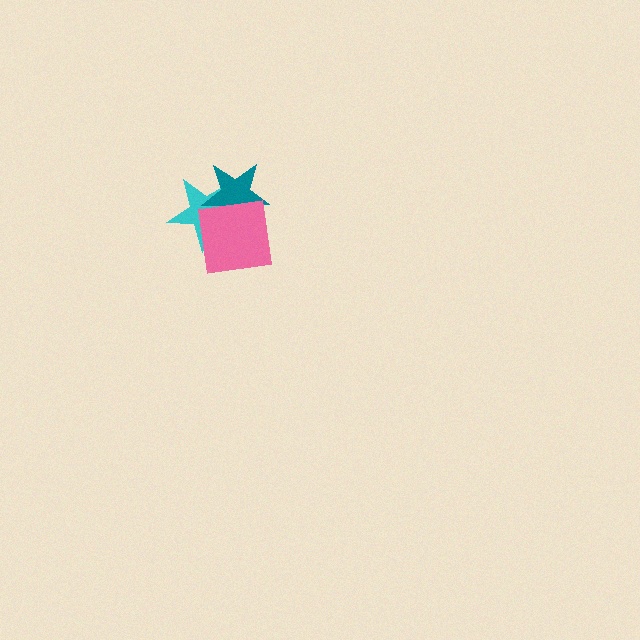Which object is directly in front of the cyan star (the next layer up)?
The teal star is directly in front of the cyan star.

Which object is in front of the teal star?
The pink square is in front of the teal star.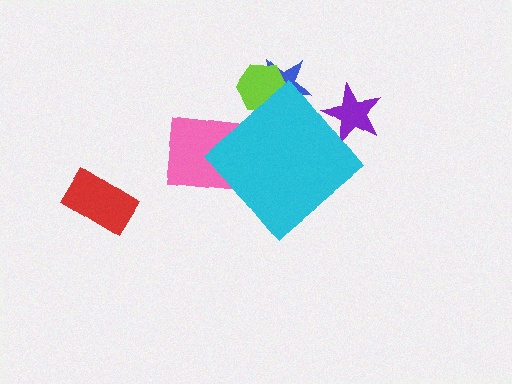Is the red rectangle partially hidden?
No, the red rectangle is fully visible.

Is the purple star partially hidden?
Yes, the purple star is partially hidden behind the cyan diamond.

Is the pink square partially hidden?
Yes, the pink square is partially hidden behind the cyan diamond.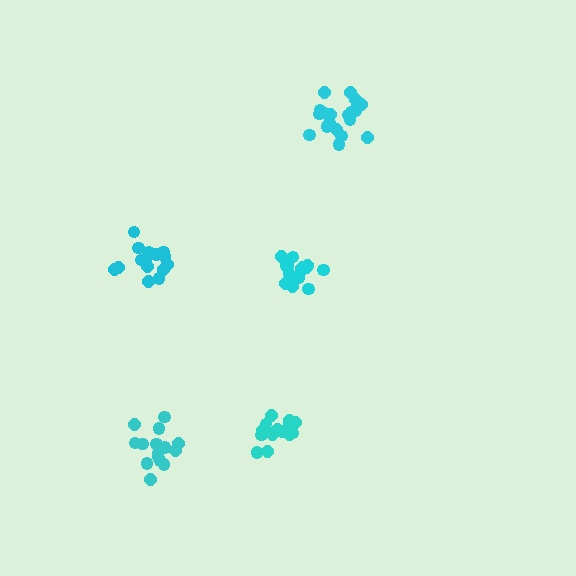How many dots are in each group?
Group 1: 15 dots, Group 2: 16 dots, Group 3: 20 dots, Group 4: 15 dots, Group 5: 16 dots (82 total).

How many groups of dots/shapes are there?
There are 5 groups.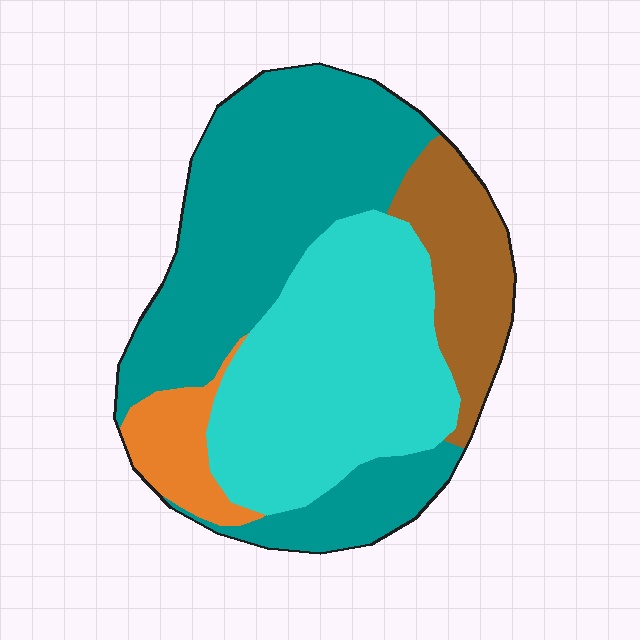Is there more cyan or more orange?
Cyan.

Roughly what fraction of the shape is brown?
Brown takes up about one eighth (1/8) of the shape.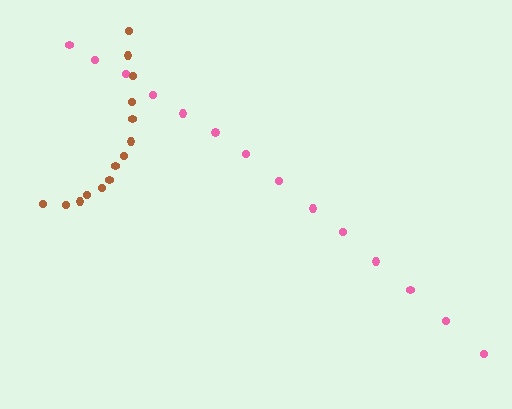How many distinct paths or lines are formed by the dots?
There are 2 distinct paths.